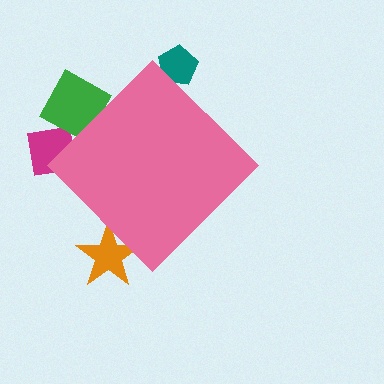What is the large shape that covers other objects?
A pink diamond.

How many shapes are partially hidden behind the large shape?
4 shapes are partially hidden.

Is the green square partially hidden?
Yes, the green square is partially hidden behind the pink diamond.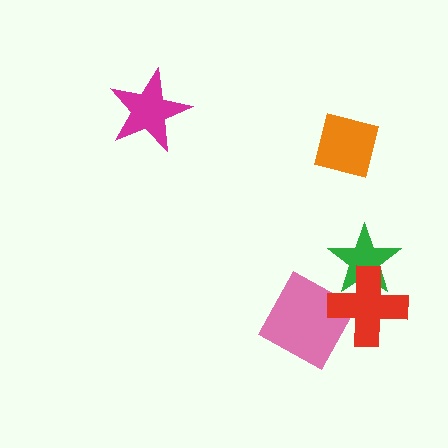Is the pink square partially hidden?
Yes, it is partially covered by another shape.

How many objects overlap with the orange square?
0 objects overlap with the orange square.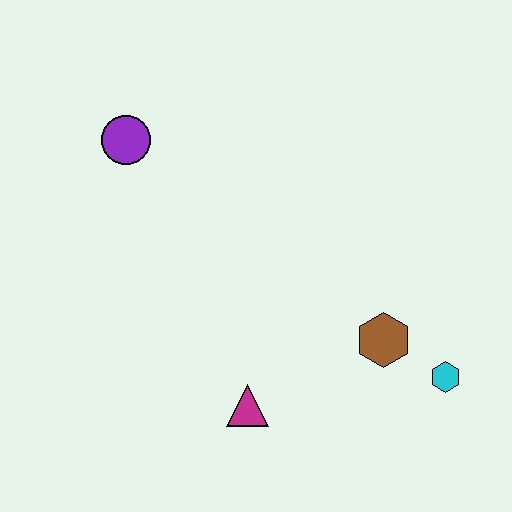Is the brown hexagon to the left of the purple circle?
No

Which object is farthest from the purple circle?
The cyan hexagon is farthest from the purple circle.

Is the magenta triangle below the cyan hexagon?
Yes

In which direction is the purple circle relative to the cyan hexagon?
The purple circle is to the left of the cyan hexagon.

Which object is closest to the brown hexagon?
The cyan hexagon is closest to the brown hexagon.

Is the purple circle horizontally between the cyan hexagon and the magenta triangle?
No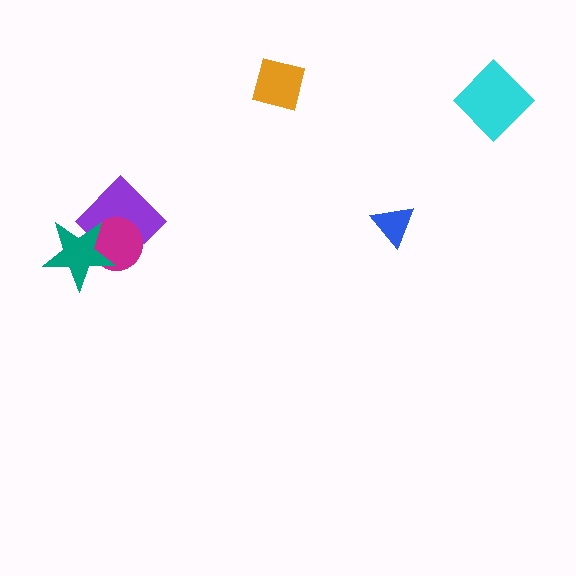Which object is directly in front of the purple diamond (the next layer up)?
The magenta circle is directly in front of the purple diamond.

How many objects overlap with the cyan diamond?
0 objects overlap with the cyan diamond.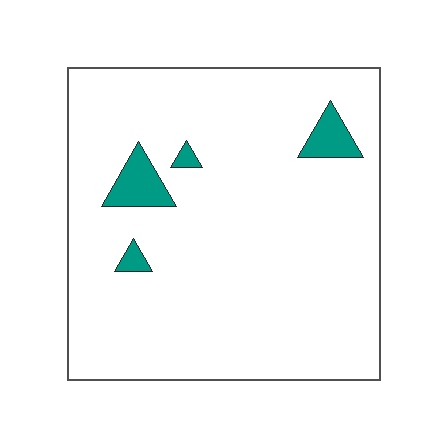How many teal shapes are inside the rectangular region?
4.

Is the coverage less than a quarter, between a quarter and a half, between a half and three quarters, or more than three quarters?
Less than a quarter.